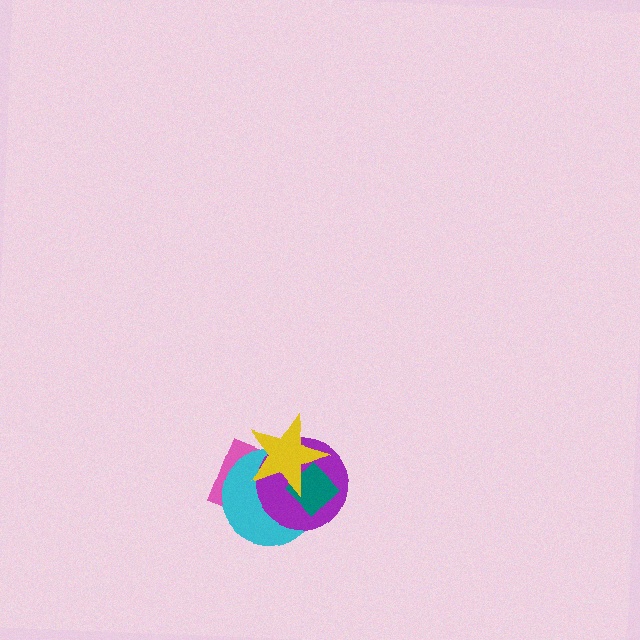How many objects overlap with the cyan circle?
4 objects overlap with the cyan circle.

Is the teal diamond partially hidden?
Yes, it is partially covered by another shape.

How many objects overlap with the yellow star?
4 objects overlap with the yellow star.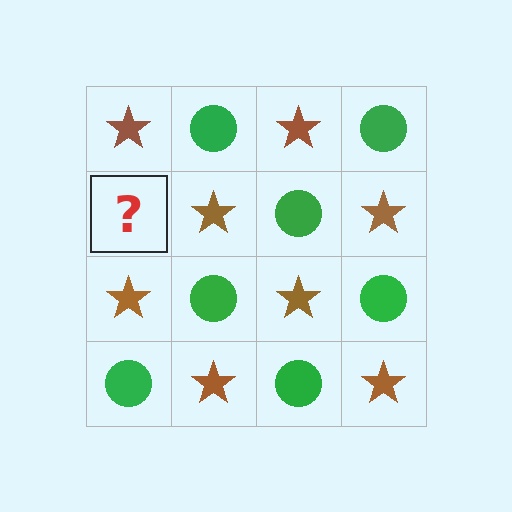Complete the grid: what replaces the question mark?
The question mark should be replaced with a green circle.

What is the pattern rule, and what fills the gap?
The rule is that it alternates brown star and green circle in a checkerboard pattern. The gap should be filled with a green circle.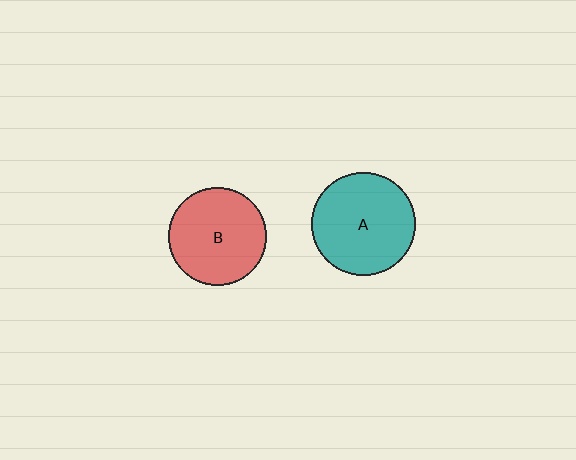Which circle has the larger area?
Circle A (teal).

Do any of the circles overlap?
No, none of the circles overlap.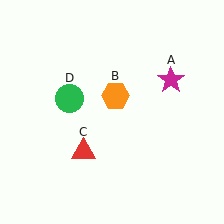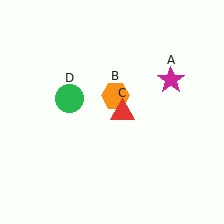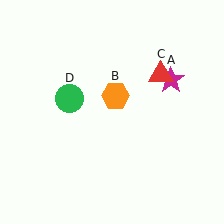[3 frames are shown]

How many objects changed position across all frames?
1 object changed position: red triangle (object C).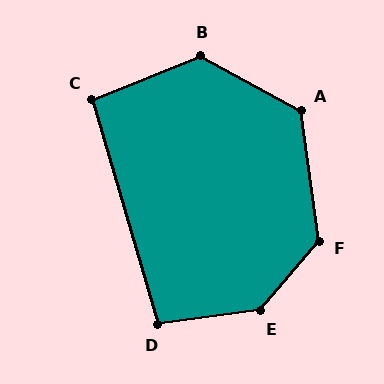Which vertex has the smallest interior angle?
C, at approximately 96 degrees.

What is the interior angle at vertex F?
Approximately 132 degrees (obtuse).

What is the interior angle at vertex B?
Approximately 130 degrees (obtuse).